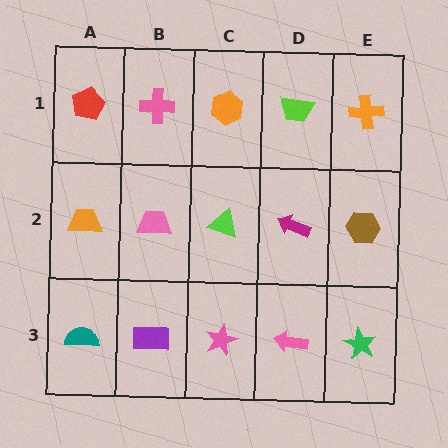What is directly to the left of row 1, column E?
A lime trapezoid.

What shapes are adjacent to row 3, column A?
An orange trapezoid (row 2, column A), a purple rectangle (row 3, column B).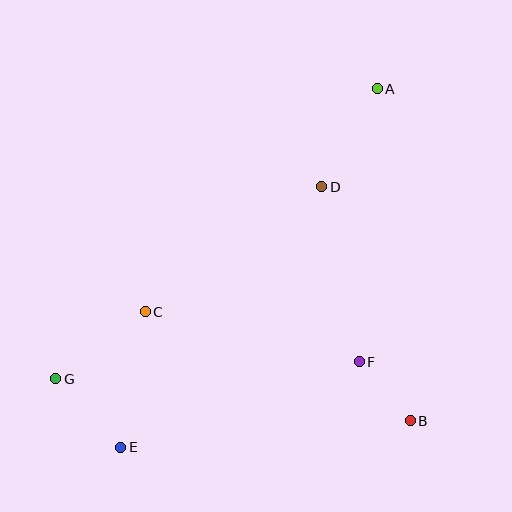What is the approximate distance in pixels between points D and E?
The distance between D and E is approximately 329 pixels.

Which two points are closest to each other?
Points B and F are closest to each other.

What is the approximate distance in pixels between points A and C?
The distance between A and C is approximately 322 pixels.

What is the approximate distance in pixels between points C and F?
The distance between C and F is approximately 220 pixels.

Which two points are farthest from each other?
Points A and E are farthest from each other.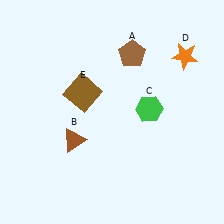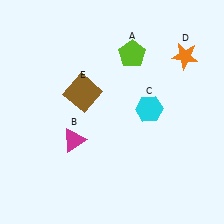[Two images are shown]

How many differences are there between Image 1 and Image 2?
There are 3 differences between the two images.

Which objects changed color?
A changed from brown to lime. B changed from brown to magenta. C changed from green to cyan.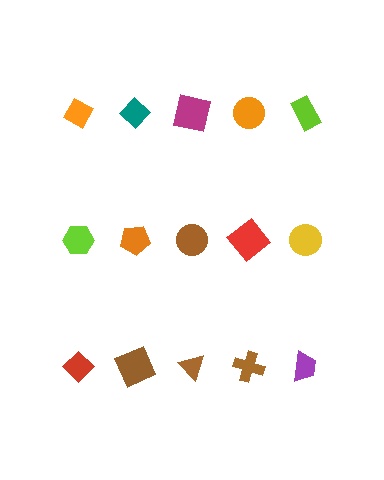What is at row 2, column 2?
An orange pentagon.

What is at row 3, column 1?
A red diamond.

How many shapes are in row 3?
5 shapes.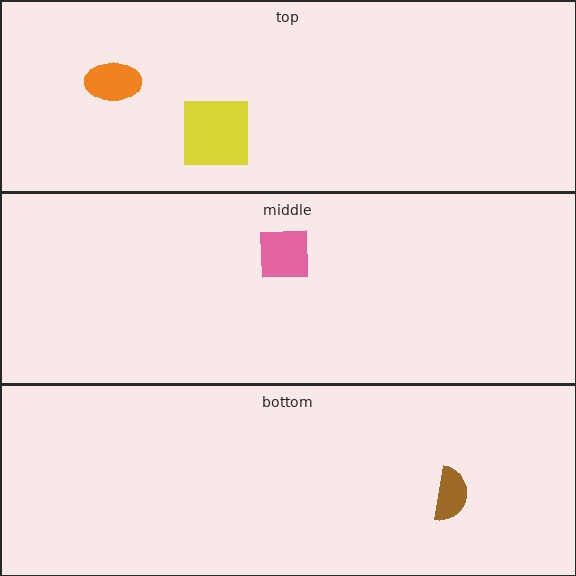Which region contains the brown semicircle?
The bottom region.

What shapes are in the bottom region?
The brown semicircle.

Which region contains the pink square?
The middle region.